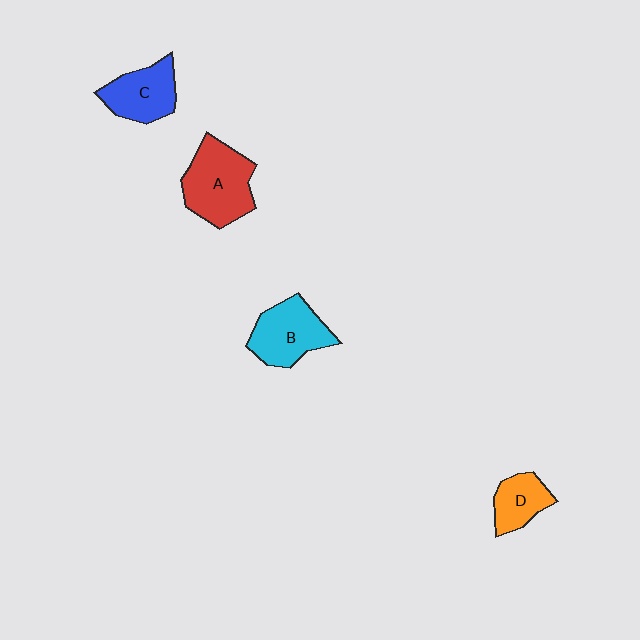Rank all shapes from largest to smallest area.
From largest to smallest: A (red), B (cyan), C (blue), D (orange).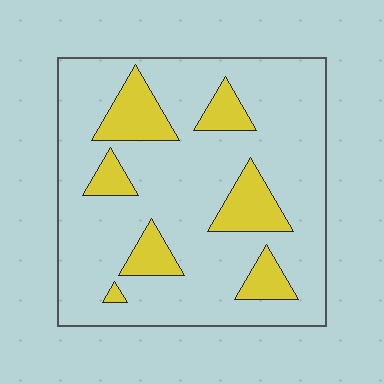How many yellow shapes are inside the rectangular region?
7.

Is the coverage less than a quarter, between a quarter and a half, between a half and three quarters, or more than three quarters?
Less than a quarter.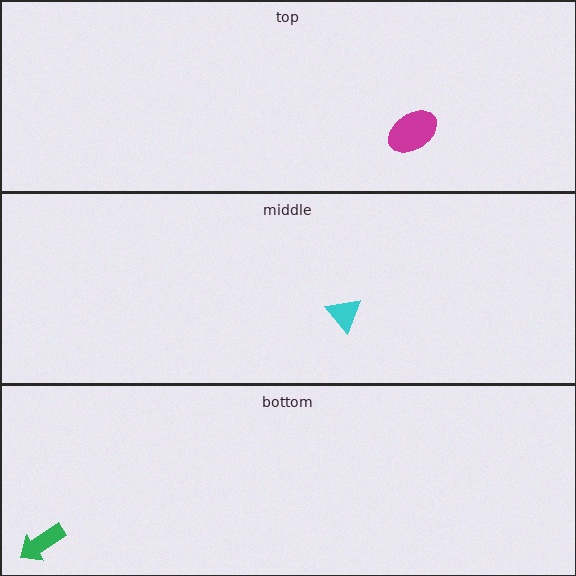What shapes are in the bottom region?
The green arrow.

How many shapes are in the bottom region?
1.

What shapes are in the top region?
The magenta ellipse.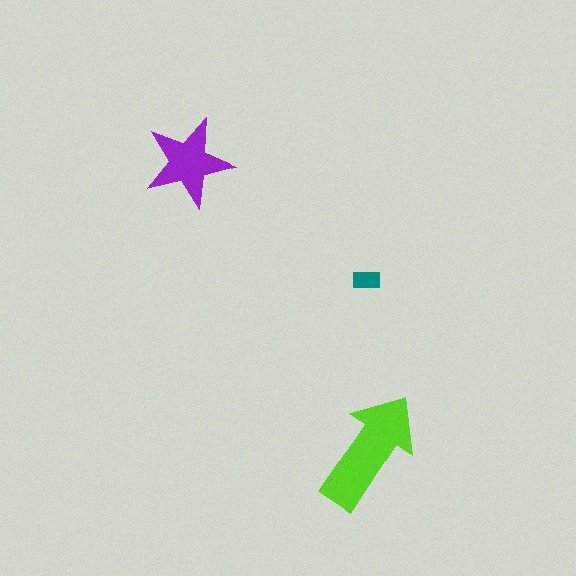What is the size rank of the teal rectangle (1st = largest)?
3rd.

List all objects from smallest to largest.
The teal rectangle, the purple star, the lime arrow.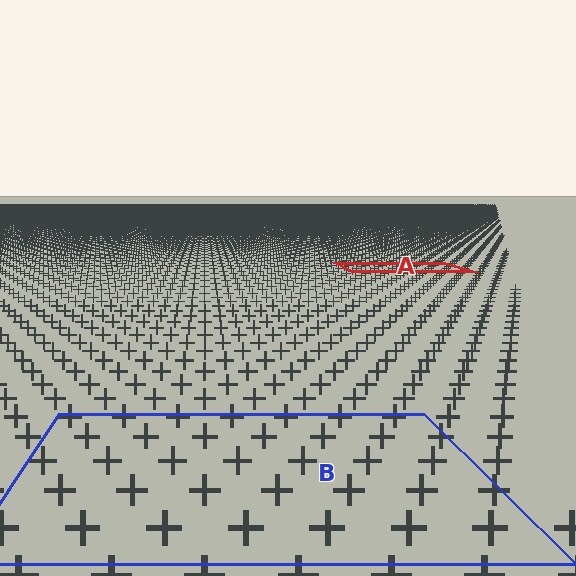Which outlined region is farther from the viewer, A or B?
Region A is farther from the viewer — the texture elements inside it appear smaller and more densely packed.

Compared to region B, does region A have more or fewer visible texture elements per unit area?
Region A has more texture elements per unit area — they are packed more densely because it is farther away.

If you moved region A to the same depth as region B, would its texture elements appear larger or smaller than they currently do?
They would appear larger. At a closer depth, the same texture elements are projected at a bigger on-screen size.